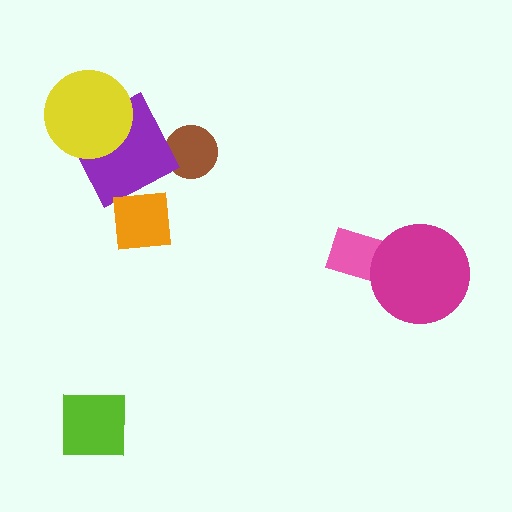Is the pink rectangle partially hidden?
Yes, it is partially covered by another shape.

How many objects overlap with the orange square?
0 objects overlap with the orange square.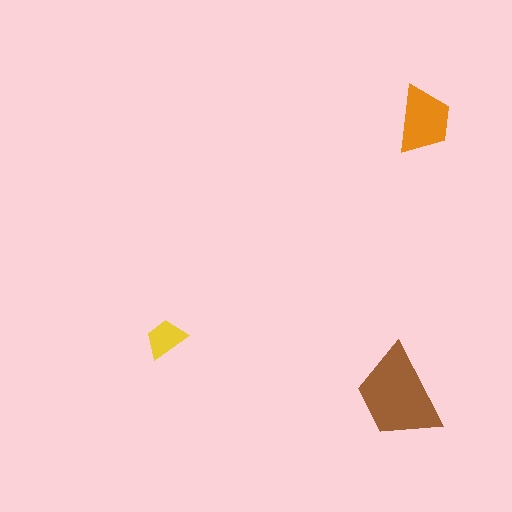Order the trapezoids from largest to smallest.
the brown one, the orange one, the yellow one.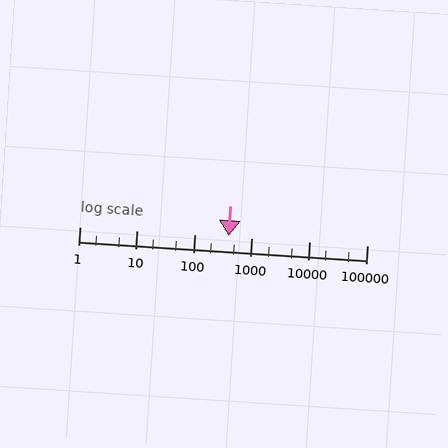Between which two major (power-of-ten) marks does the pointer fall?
The pointer is between 100 and 1000.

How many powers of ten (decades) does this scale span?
The scale spans 5 decades, from 1 to 100000.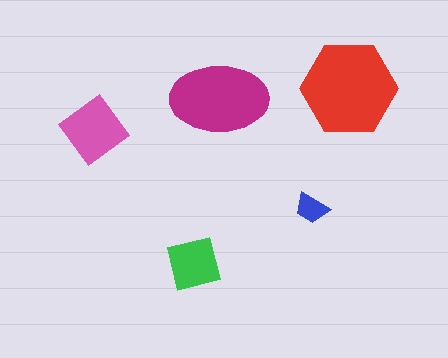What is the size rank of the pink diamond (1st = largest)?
3rd.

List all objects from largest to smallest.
The red hexagon, the magenta ellipse, the pink diamond, the green square, the blue trapezoid.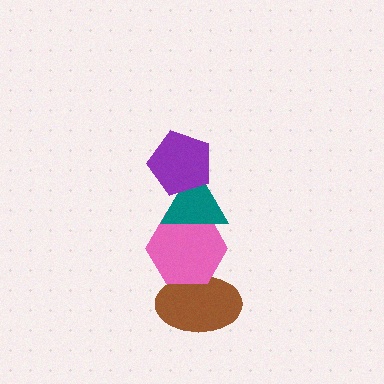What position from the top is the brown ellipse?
The brown ellipse is 4th from the top.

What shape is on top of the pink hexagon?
The teal triangle is on top of the pink hexagon.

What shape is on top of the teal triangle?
The purple pentagon is on top of the teal triangle.